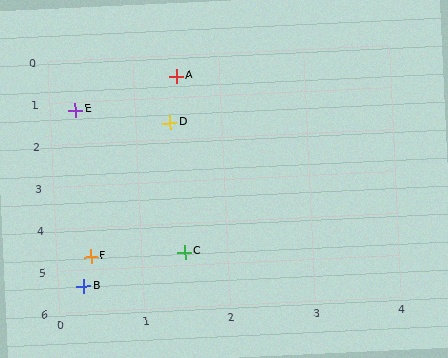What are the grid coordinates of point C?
Point C is at approximately (1.5, 4.7).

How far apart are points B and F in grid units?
Points B and F are about 0.7 grid units apart.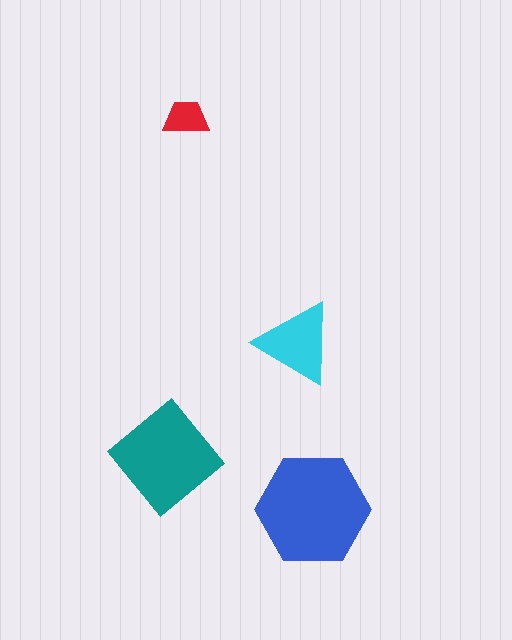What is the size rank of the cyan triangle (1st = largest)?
3rd.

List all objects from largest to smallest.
The blue hexagon, the teal diamond, the cyan triangle, the red trapezoid.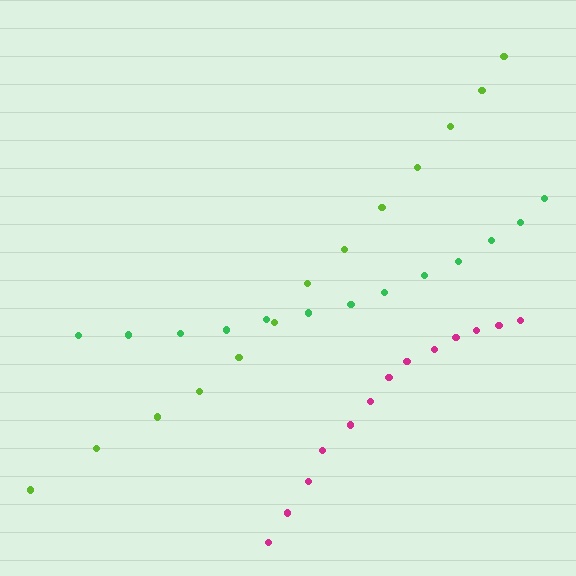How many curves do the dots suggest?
There are 3 distinct paths.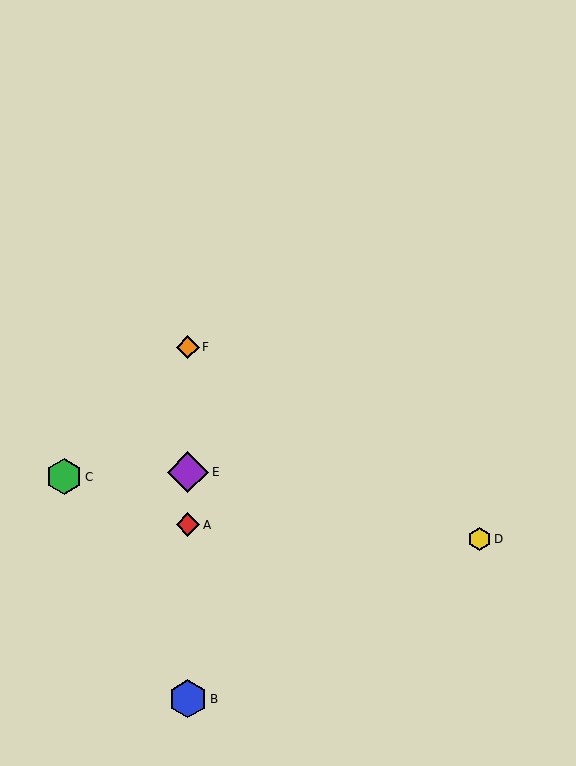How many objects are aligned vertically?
4 objects (A, B, E, F) are aligned vertically.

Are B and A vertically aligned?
Yes, both are at x≈188.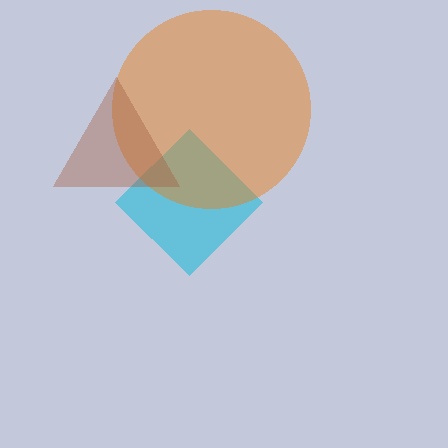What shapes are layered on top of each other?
The layered shapes are: a cyan diamond, an orange circle, a brown triangle.